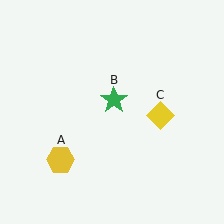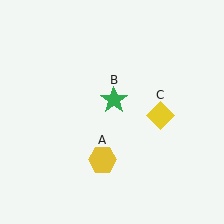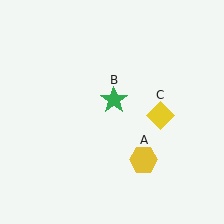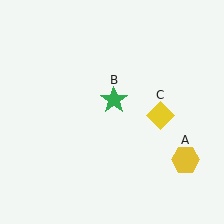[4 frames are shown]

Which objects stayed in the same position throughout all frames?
Green star (object B) and yellow diamond (object C) remained stationary.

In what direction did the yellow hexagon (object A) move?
The yellow hexagon (object A) moved right.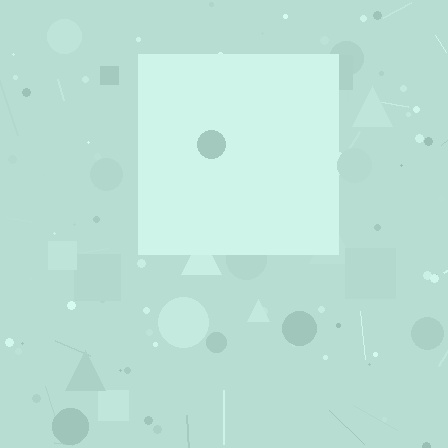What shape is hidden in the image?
A square is hidden in the image.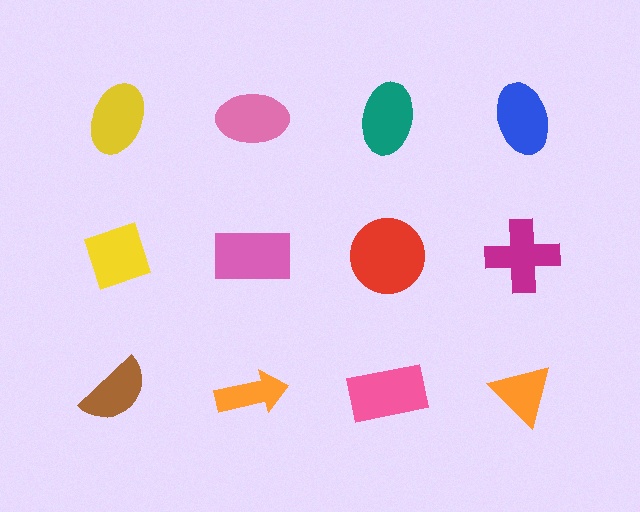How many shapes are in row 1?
4 shapes.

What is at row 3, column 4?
An orange triangle.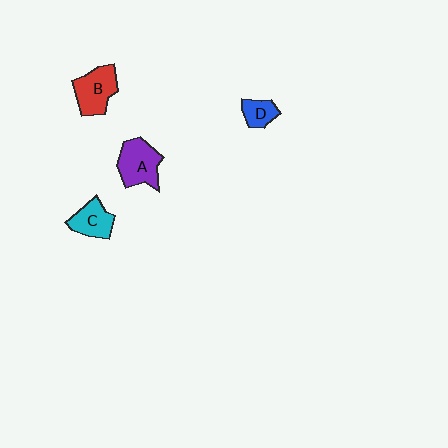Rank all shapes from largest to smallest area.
From largest to smallest: A (purple), B (red), C (cyan), D (blue).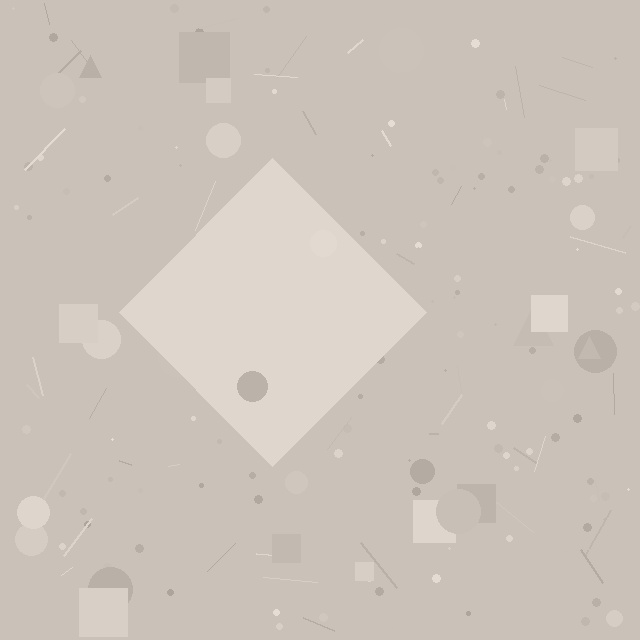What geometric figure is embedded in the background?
A diamond is embedded in the background.